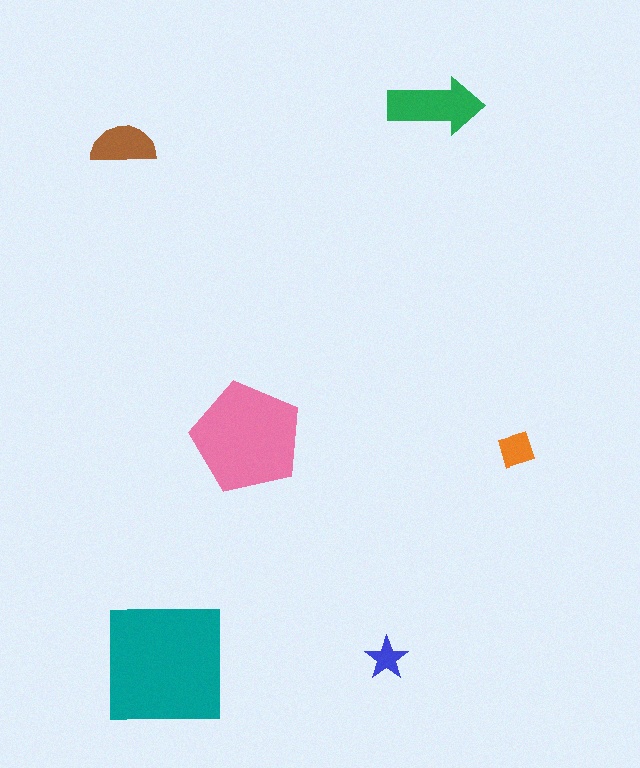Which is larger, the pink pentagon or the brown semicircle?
The pink pentagon.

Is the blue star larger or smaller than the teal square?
Smaller.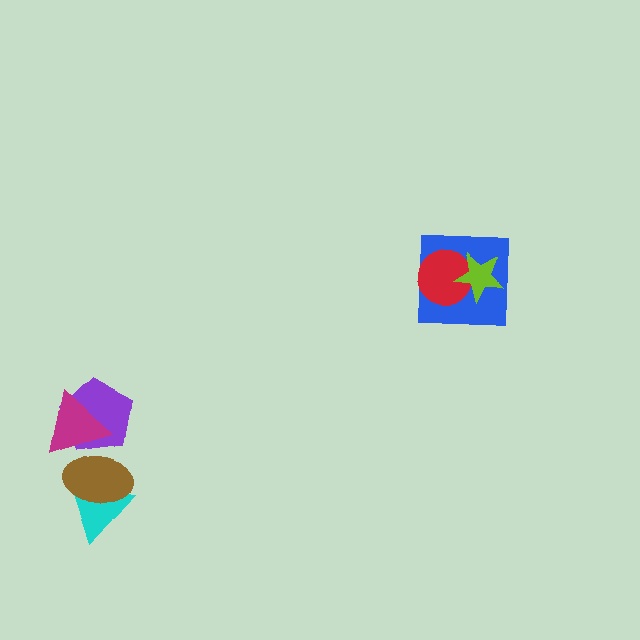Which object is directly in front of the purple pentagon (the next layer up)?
The magenta triangle is directly in front of the purple pentagon.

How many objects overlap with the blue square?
2 objects overlap with the blue square.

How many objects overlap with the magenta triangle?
2 objects overlap with the magenta triangle.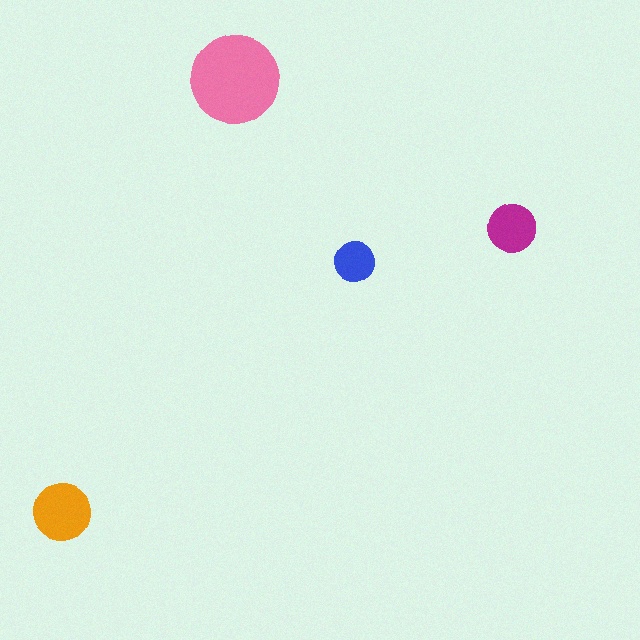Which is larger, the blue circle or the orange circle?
The orange one.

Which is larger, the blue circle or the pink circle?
The pink one.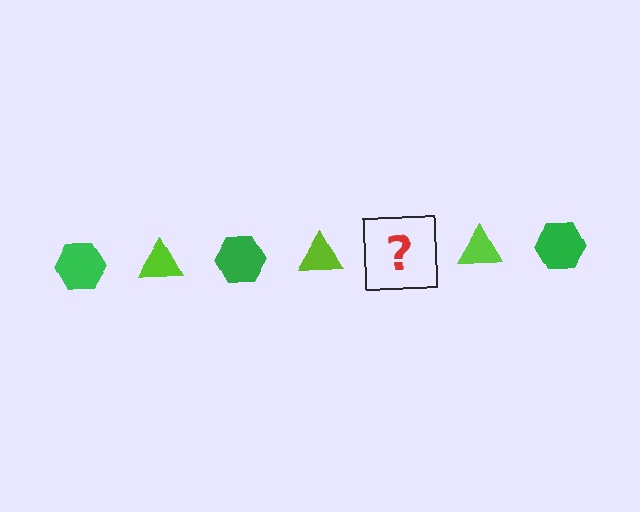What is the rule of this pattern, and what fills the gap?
The rule is that the pattern alternates between green hexagon and lime triangle. The gap should be filled with a green hexagon.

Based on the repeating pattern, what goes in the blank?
The blank should be a green hexagon.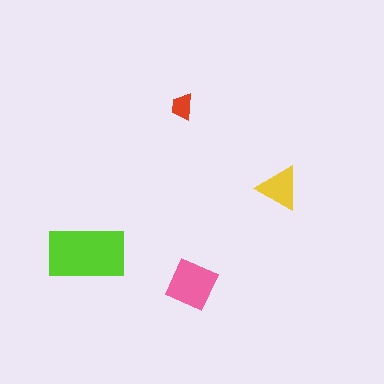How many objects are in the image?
There are 4 objects in the image.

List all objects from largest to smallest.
The lime rectangle, the pink diamond, the yellow triangle, the red trapezoid.